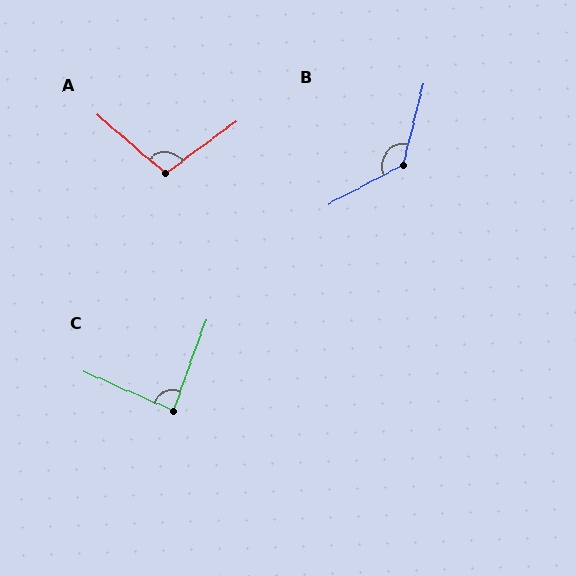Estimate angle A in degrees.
Approximately 102 degrees.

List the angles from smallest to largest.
C (86°), A (102°), B (132°).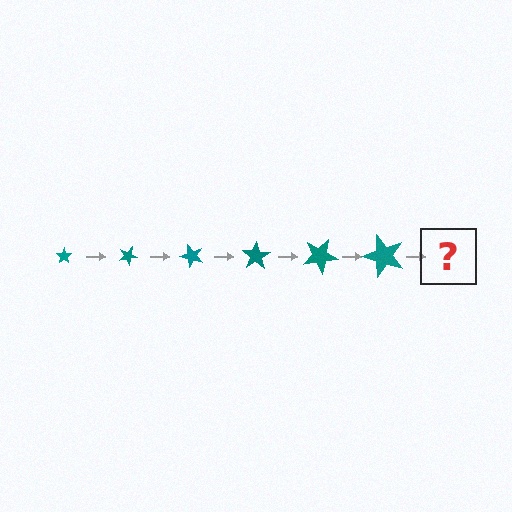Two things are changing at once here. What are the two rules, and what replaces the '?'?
The two rules are that the star grows larger each step and it rotates 25 degrees each step. The '?' should be a star, larger than the previous one and rotated 150 degrees from the start.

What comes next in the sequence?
The next element should be a star, larger than the previous one and rotated 150 degrees from the start.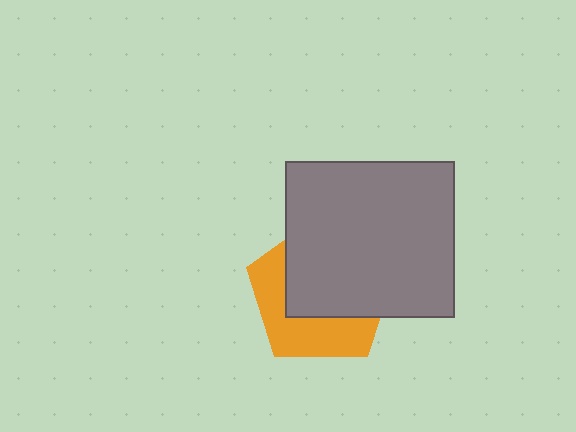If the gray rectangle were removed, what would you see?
You would see the complete orange pentagon.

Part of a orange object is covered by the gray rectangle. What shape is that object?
It is a pentagon.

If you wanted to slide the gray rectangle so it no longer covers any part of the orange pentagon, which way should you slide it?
Slide it toward the upper-right — that is the most direct way to separate the two shapes.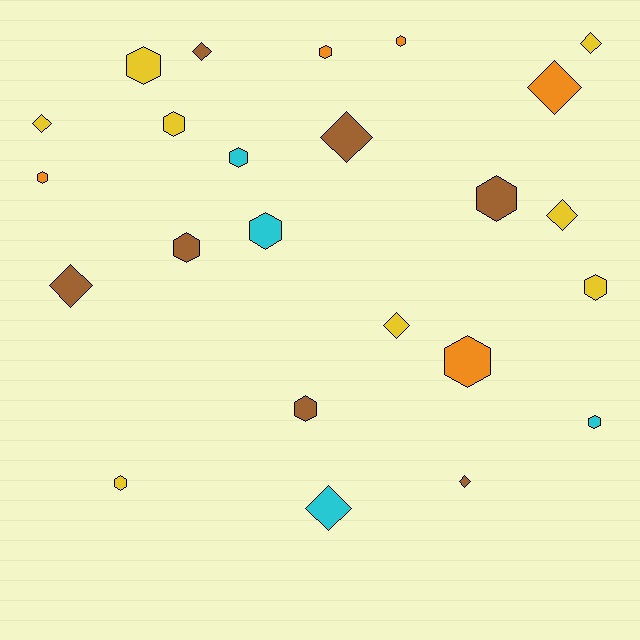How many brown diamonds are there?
There are 4 brown diamonds.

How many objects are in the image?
There are 24 objects.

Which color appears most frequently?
Yellow, with 8 objects.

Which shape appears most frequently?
Hexagon, with 14 objects.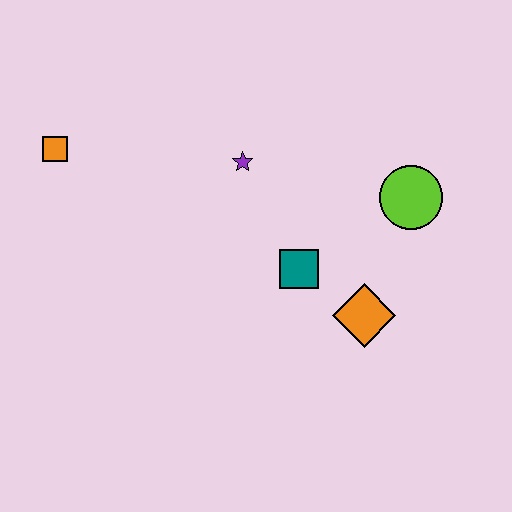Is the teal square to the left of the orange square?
No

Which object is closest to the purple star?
The teal square is closest to the purple star.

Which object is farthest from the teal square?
The orange square is farthest from the teal square.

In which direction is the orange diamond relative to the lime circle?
The orange diamond is below the lime circle.